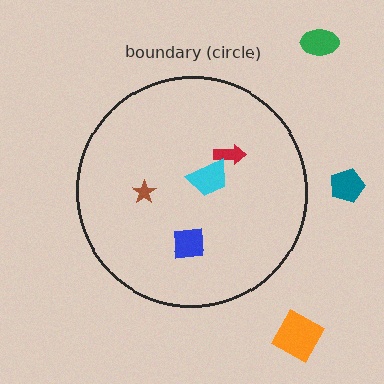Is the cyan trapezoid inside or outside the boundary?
Inside.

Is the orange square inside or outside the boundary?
Outside.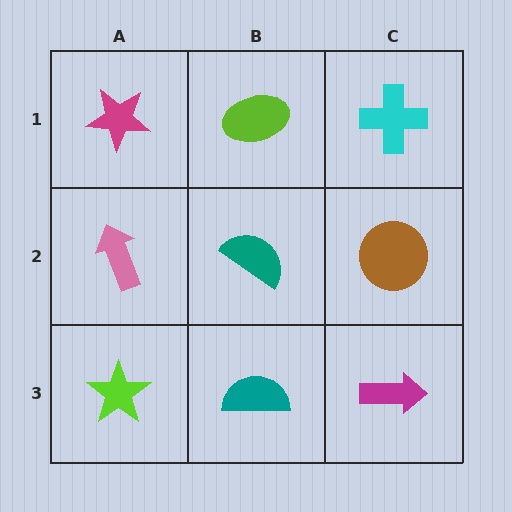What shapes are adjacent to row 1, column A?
A pink arrow (row 2, column A), a lime ellipse (row 1, column B).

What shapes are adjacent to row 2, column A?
A magenta star (row 1, column A), a lime star (row 3, column A), a teal semicircle (row 2, column B).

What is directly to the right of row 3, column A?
A teal semicircle.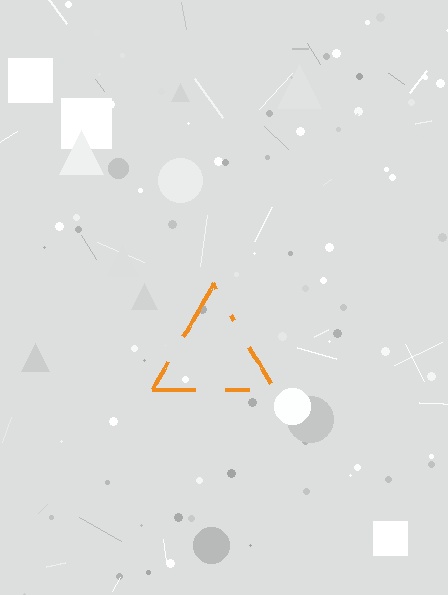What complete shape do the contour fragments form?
The contour fragments form a triangle.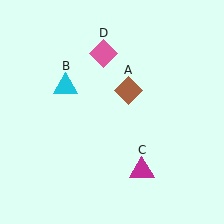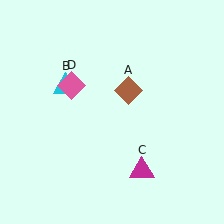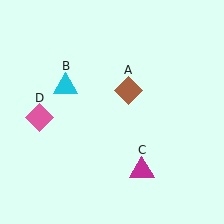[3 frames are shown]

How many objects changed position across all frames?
1 object changed position: pink diamond (object D).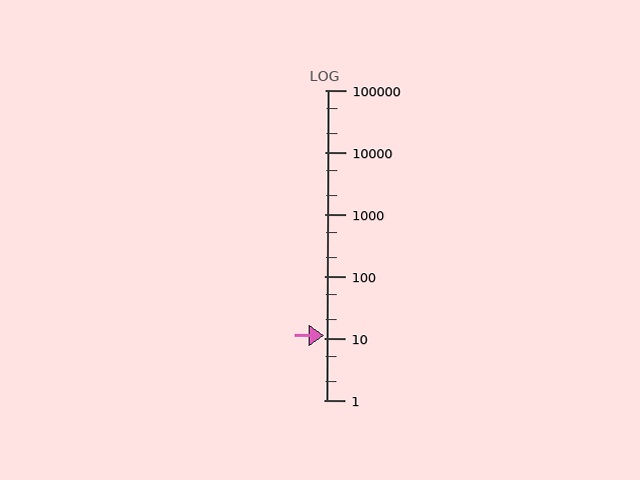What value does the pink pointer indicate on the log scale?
The pointer indicates approximately 11.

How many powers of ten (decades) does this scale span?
The scale spans 5 decades, from 1 to 100000.